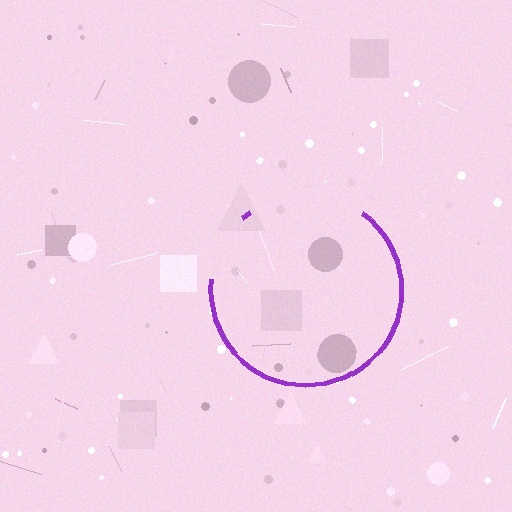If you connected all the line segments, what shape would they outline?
They would outline a circle.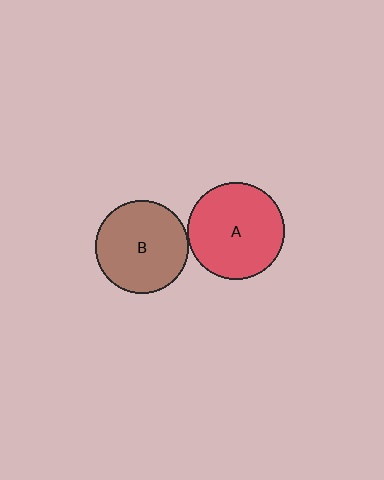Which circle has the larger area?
Circle A (red).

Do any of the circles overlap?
No, none of the circles overlap.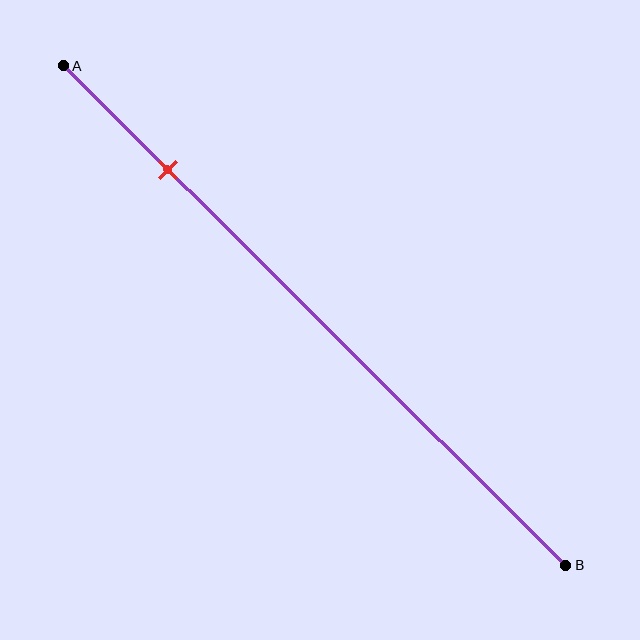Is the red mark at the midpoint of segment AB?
No, the mark is at about 20% from A, not at the 50% midpoint.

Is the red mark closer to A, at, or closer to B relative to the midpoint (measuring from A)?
The red mark is closer to point A than the midpoint of segment AB.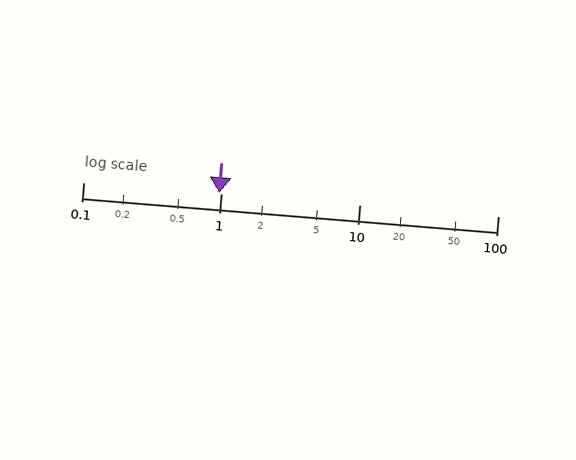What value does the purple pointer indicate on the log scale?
The pointer indicates approximately 0.97.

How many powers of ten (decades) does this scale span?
The scale spans 3 decades, from 0.1 to 100.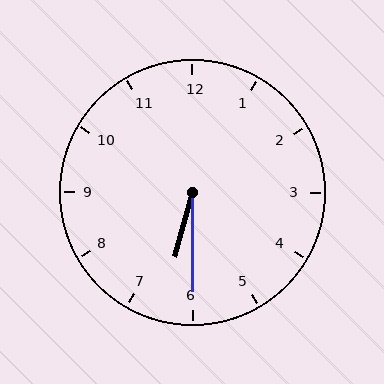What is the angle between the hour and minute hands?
Approximately 15 degrees.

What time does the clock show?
6:30.